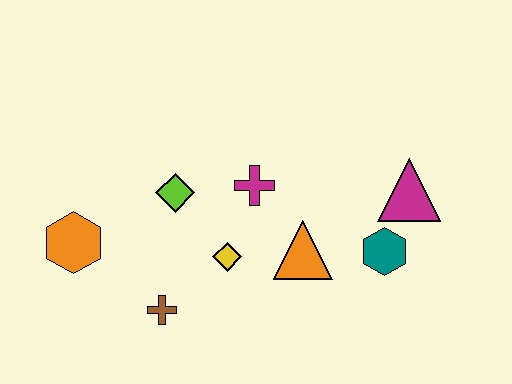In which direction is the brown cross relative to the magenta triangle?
The brown cross is to the left of the magenta triangle.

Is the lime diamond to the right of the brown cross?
Yes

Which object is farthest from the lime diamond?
The magenta triangle is farthest from the lime diamond.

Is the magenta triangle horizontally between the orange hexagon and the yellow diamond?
No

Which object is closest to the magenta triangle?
The teal hexagon is closest to the magenta triangle.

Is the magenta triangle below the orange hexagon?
No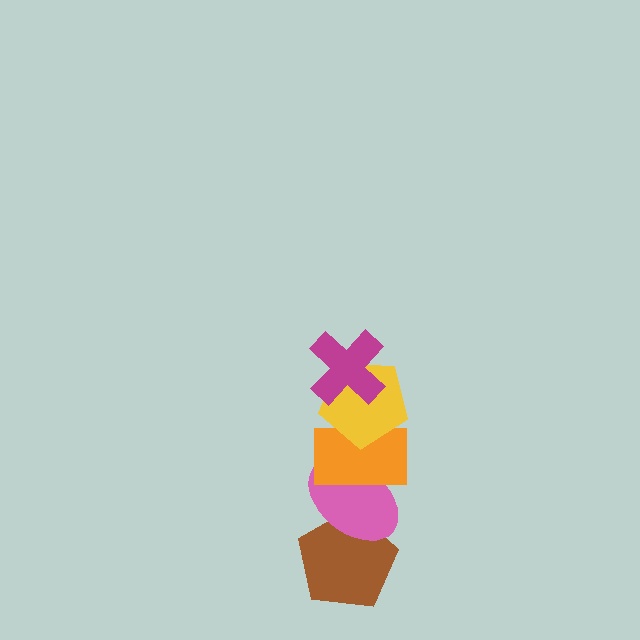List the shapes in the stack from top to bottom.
From top to bottom: the magenta cross, the yellow pentagon, the orange rectangle, the pink ellipse, the brown pentagon.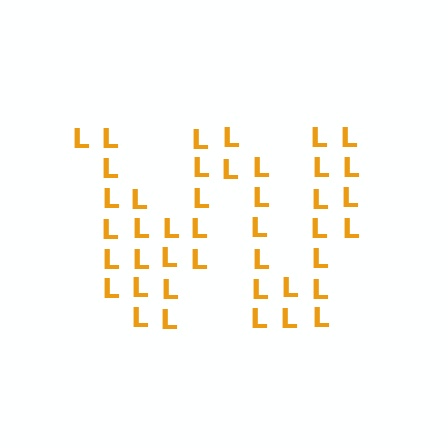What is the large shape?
The large shape is the letter W.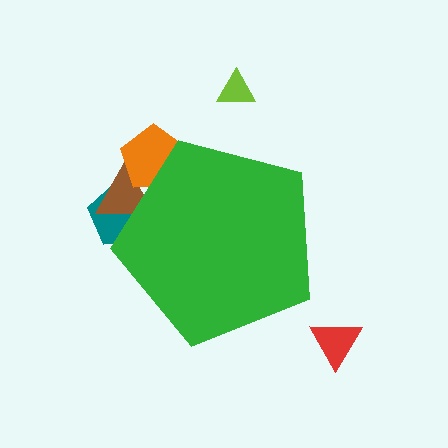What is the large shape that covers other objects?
A green pentagon.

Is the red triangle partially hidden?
No, the red triangle is fully visible.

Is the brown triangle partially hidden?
Yes, the brown triangle is partially hidden behind the green pentagon.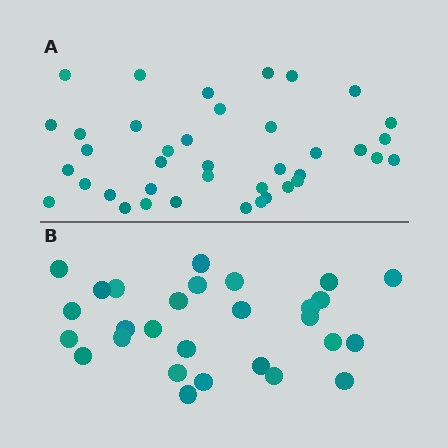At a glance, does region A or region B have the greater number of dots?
Region A (the top region) has more dots.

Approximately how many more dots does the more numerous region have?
Region A has roughly 12 or so more dots than region B.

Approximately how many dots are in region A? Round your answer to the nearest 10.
About 40 dots. (The exact count is 39, which rounds to 40.)